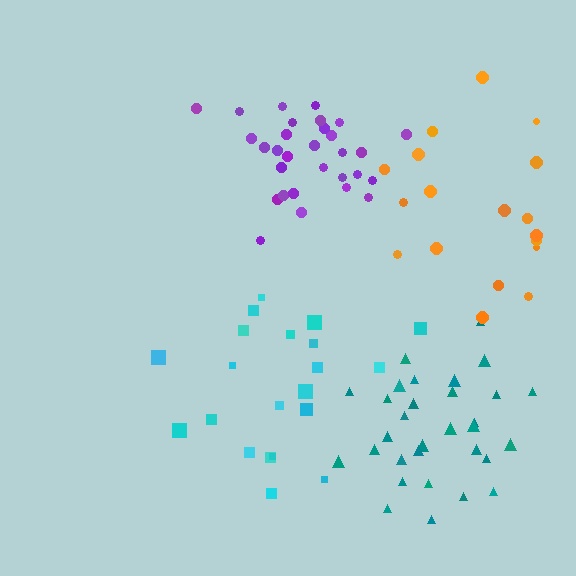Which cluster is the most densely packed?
Purple.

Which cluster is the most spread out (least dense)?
Orange.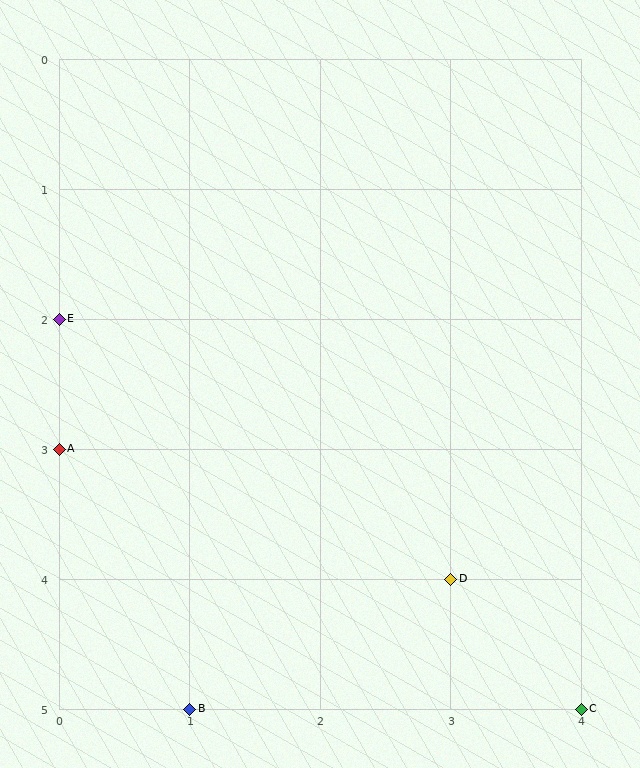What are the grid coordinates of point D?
Point D is at grid coordinates (3, 4).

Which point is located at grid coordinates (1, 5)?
Point B is at (1, 5).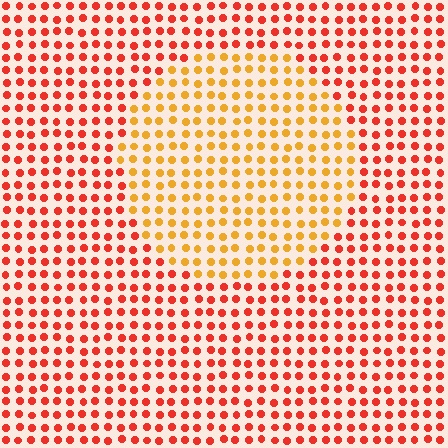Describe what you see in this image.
The image is filled with small red elements in a uniform arrangement. A circle-shaped region is visible where the elements are tinted to a slightly different hue, forming a subtle color boundary.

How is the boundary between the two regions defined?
The boundary is defined purely by a slight shift in hue (about 37 degrees). Spacing, size, and orientation are identical on both sides.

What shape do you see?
I see a circle.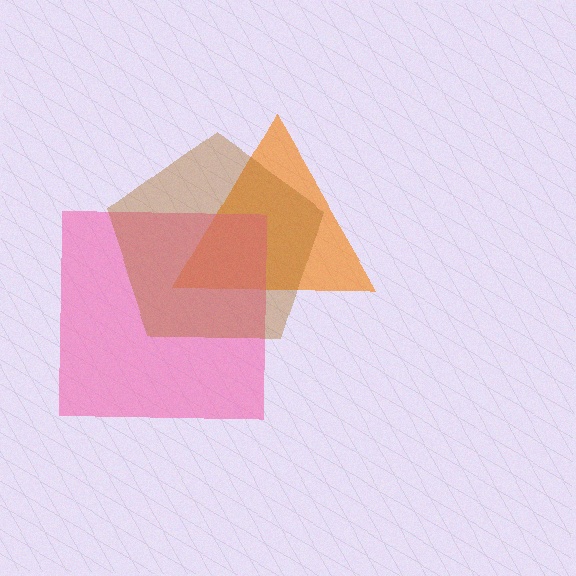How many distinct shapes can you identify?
There are 3 distinct shapes: an orange triangle, a pink square, a brown pentagon.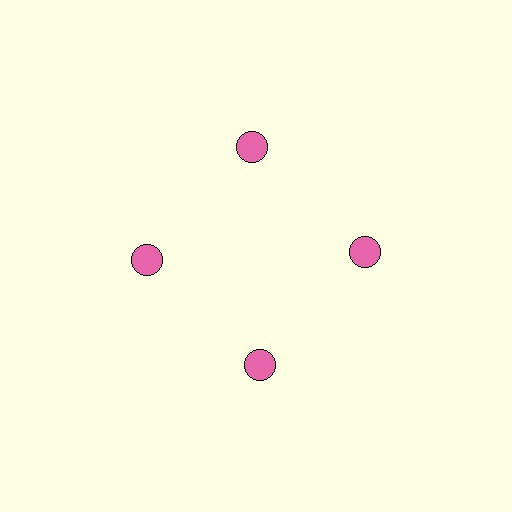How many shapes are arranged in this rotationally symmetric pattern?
There are 4 shapes, arranged in 4 groups of 1.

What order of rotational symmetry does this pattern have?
This pattern has 4-fold rotational symmetry.